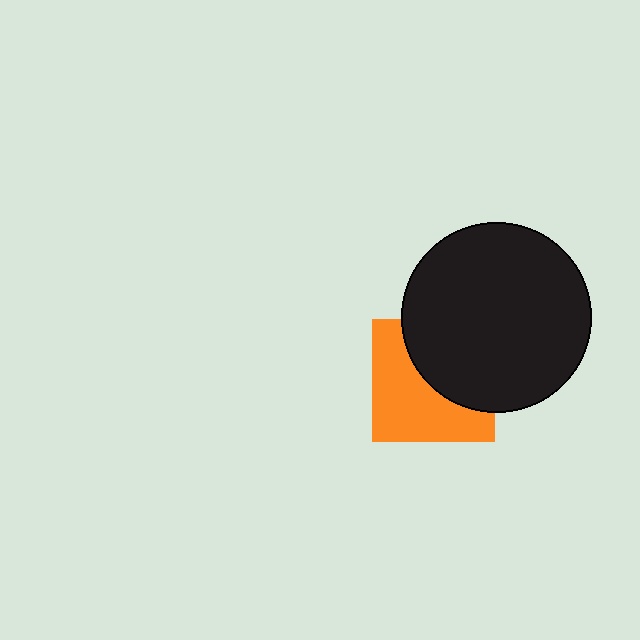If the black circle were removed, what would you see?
You would see the complete orange square.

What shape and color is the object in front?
The object in front is a black circle.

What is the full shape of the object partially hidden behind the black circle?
The partially hidden object is an orange square.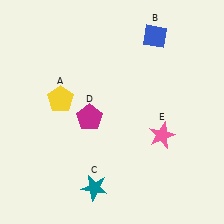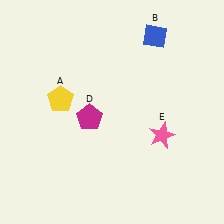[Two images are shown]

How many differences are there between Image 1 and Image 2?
There is 1 difference between the two images.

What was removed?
The teal star (C) was removed in Image 2.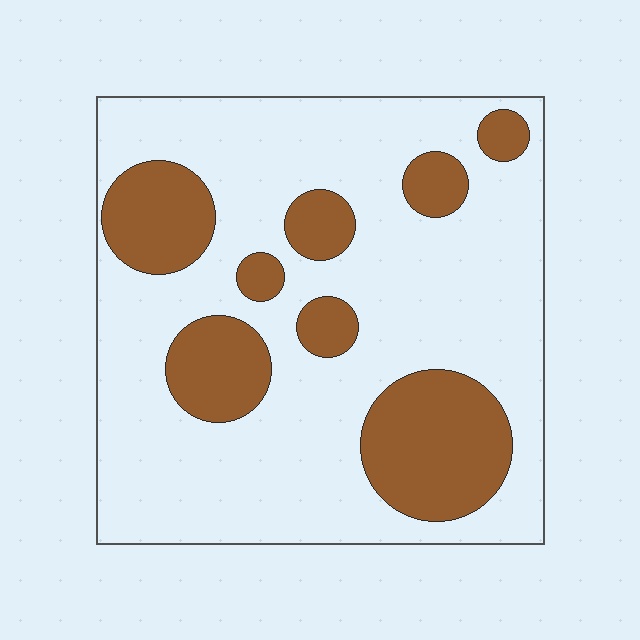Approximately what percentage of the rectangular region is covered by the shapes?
Approximately 25%.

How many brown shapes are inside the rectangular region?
8.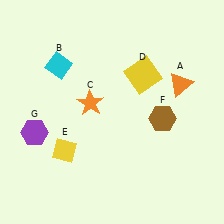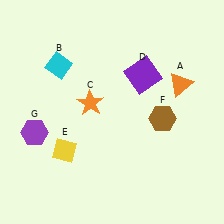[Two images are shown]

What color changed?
The square (D) changed from yellow in Image 1 to purple in Image 2.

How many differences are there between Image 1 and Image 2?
There is 1 difference between the two images.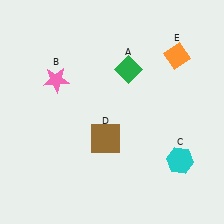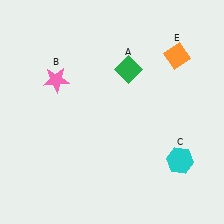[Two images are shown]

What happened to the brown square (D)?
The brown square (D) was removed in Image 2. It was in the bottom-left area of Image 1.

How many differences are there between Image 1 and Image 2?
There is 1 difference between the two images.